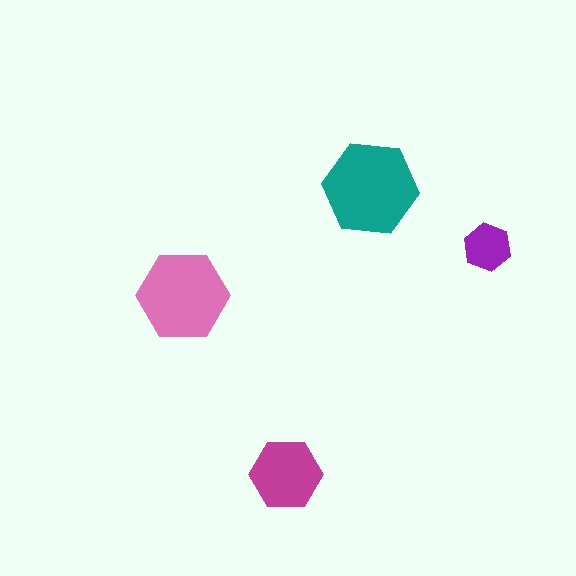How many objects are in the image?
There are 4 objects in the image.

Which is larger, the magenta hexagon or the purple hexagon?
The magenta one.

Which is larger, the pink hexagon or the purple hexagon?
The pink one.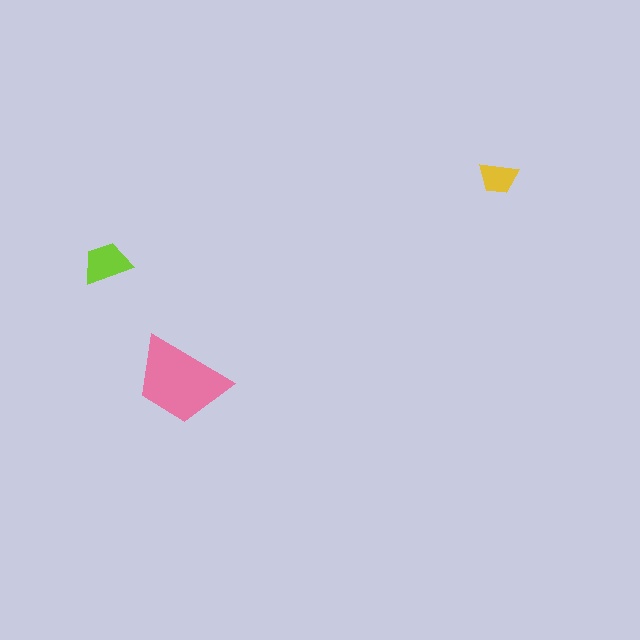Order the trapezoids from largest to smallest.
the pink one, the lime one, the yellow one.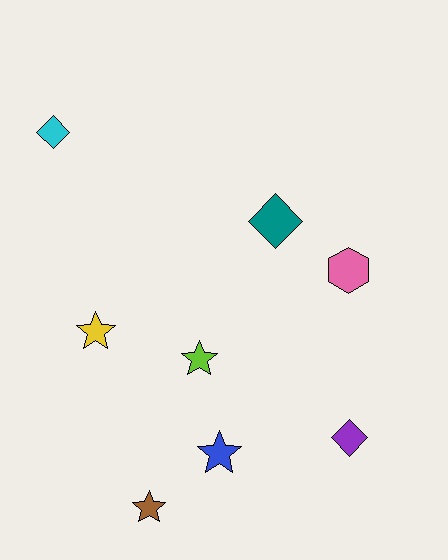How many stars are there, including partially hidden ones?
There are 4 stars.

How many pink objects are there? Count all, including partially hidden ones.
There is 1 pink object.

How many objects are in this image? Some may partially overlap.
There are 8 objects.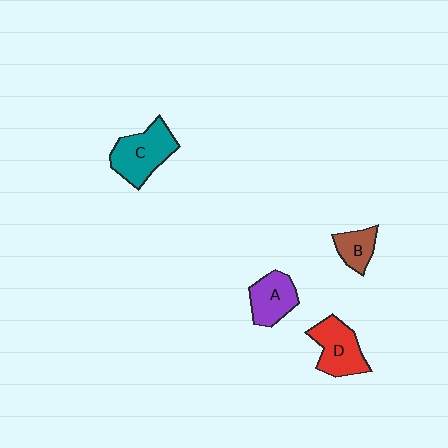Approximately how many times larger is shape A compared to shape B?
Approximately 1.5 times.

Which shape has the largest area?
Shape C (teal).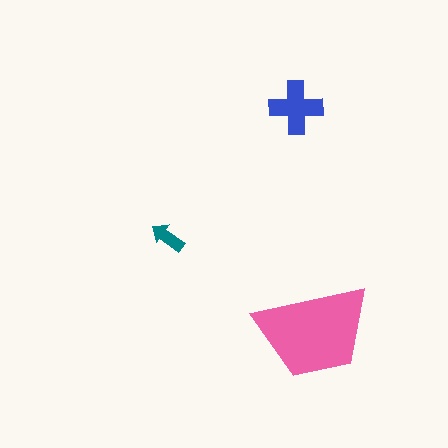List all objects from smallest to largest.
The teal arrow, the blue cross, the pink trapezoid.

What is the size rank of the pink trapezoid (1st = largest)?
1st.